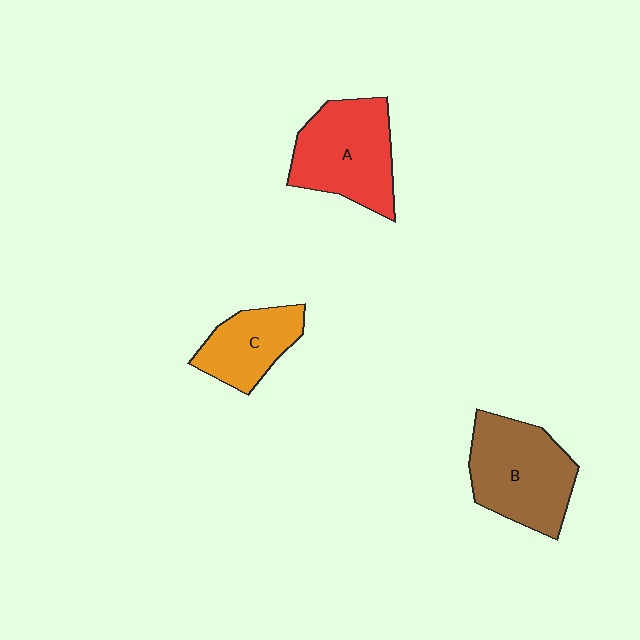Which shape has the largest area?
Shape B (brown).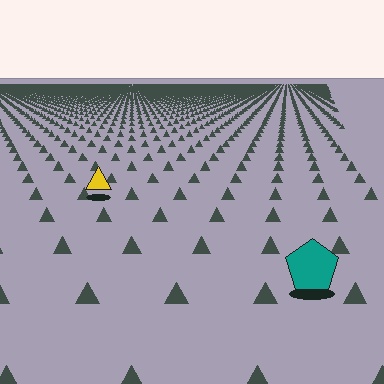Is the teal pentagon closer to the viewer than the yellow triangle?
Yes. The teal pentagon is closer — you can tell from the texture gradient: the ground texture is coarser near it.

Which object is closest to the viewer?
The teal pentagon is closest. The texture marks near it are larger and more spread out.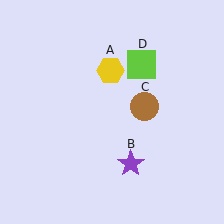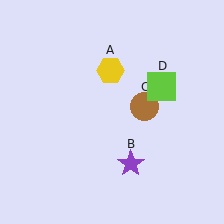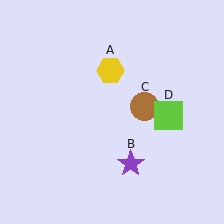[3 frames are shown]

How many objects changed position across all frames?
1 object changed position: lime square (object D).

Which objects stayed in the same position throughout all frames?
Yellow hexagon (object A) and purple star (object B) and brown circle (object C) remained stationary.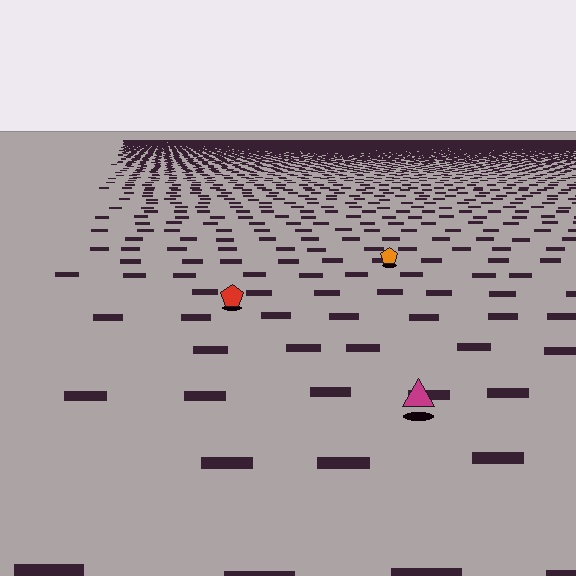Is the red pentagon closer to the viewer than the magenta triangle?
No. The magenta triangle is closer — you can tell from the texture gradient: the ground texture is coarser near it.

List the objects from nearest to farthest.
From nearest to farthest: the magenta triangle, the red pentagon, the orange pentagon.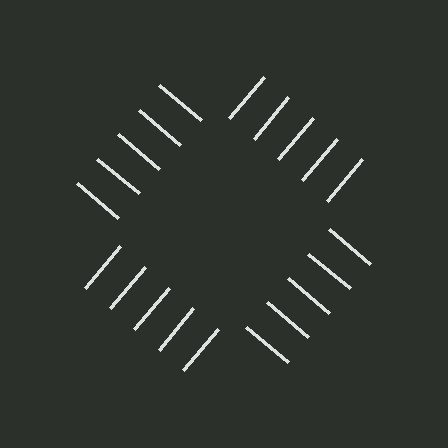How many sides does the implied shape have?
4 sides — the line-ends trace a square.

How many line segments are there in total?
20 — 5 along each of the 4 edges.